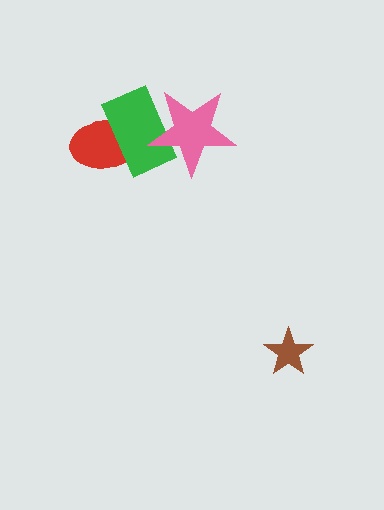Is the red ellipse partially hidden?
Yes, it is partially covered by another shape.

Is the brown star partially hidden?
No, no other shape covers it.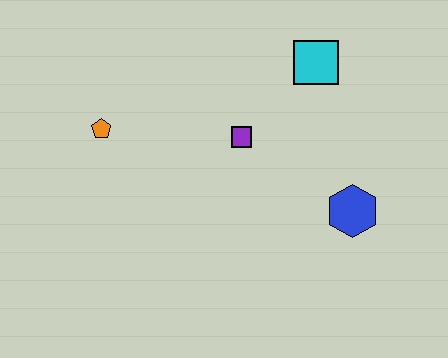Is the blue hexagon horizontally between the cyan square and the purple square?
No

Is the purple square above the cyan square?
No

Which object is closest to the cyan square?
The purple square is closest to the cyan square.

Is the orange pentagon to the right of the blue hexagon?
No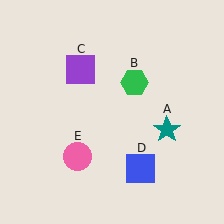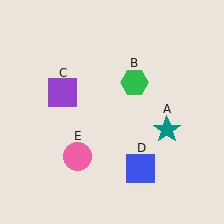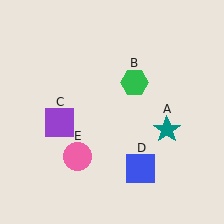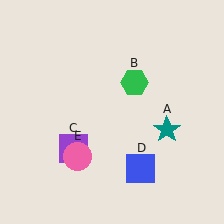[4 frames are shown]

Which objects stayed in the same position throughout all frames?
Teal star (object A) and green hexagon (object B) and blue square (object D) and pink circle (object E) remained stationary.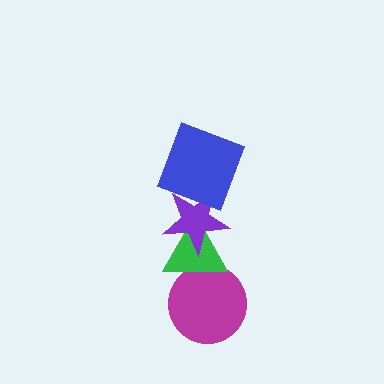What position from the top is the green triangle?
The green triangle is 3rd from the top.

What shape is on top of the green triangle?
The purple star is on top of the green triangle.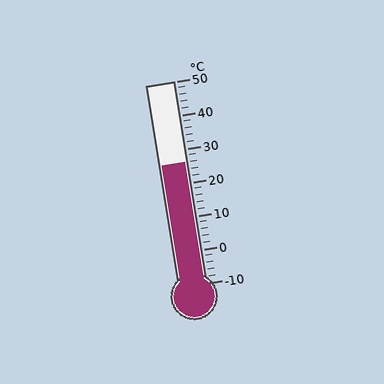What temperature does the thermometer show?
The thermometer shows approximately 26°C.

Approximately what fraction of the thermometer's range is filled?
The thermometer is filled to approximately 60% of its range.